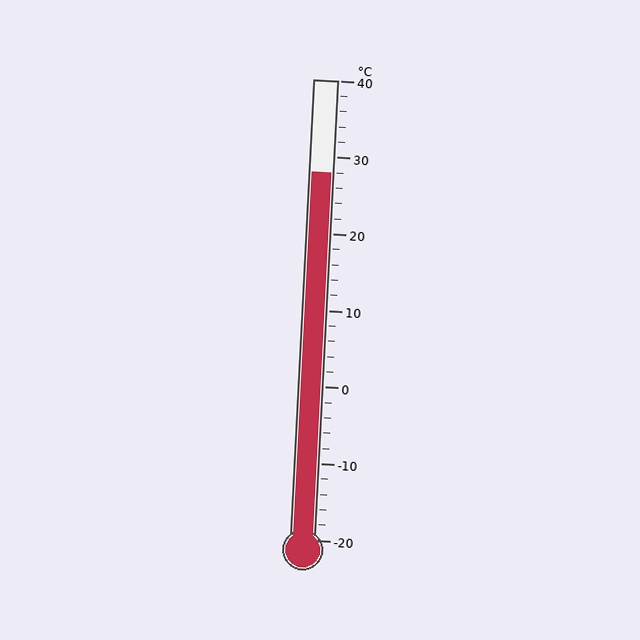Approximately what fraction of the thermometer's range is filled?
The thermometer is filled to approximately 80% of its range.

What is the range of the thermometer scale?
The thermometer scale ranges from -20°C to 40°C.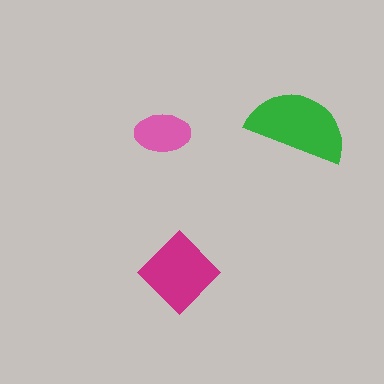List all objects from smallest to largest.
The pink ellipse, the magenta diamond, the green semicircle.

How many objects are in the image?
There are 3 objects in the image.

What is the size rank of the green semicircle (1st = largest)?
1st.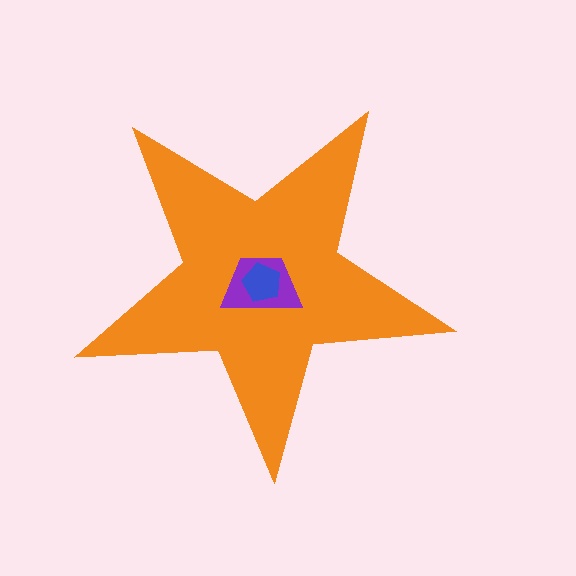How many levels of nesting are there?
3.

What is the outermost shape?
The orange star.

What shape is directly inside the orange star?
The purple trapezoid.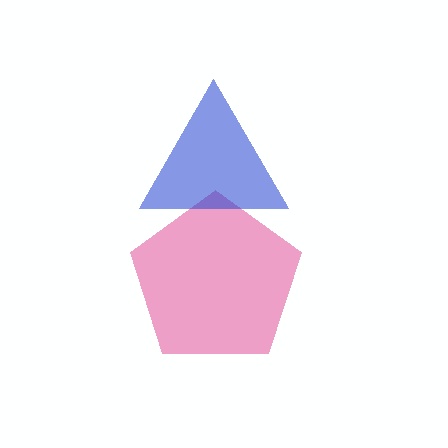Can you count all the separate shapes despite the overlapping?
Yes, there are 2 separate shapes.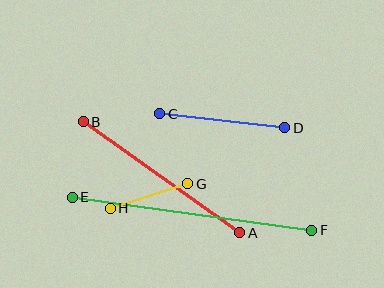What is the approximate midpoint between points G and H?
The midpoint is at approximately (149, 196) pixels.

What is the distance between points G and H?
The distance is approximately 82 pixels.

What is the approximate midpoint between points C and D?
The midpoint is at approximately (222, 121) pixels.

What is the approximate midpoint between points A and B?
The midpoint is at approximately (161, 177) pixels.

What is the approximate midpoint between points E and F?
The midpoint is at approximately (192, 214) pixels.